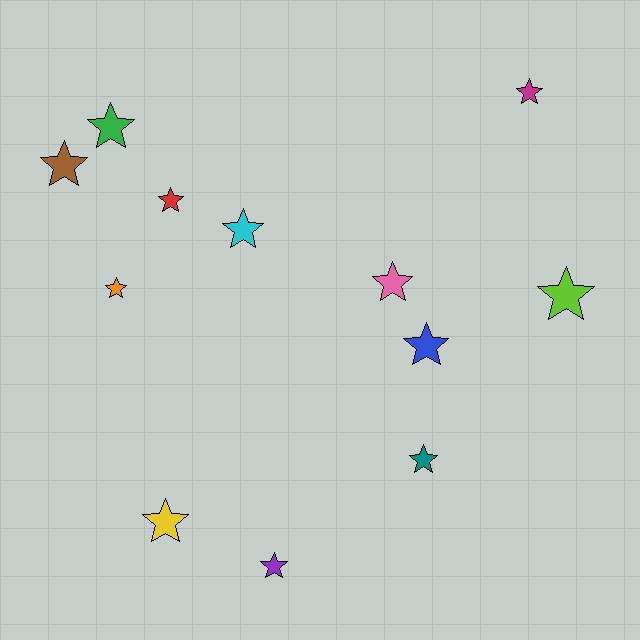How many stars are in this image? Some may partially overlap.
There are 12 stars.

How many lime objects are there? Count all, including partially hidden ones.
There is 1 lime object.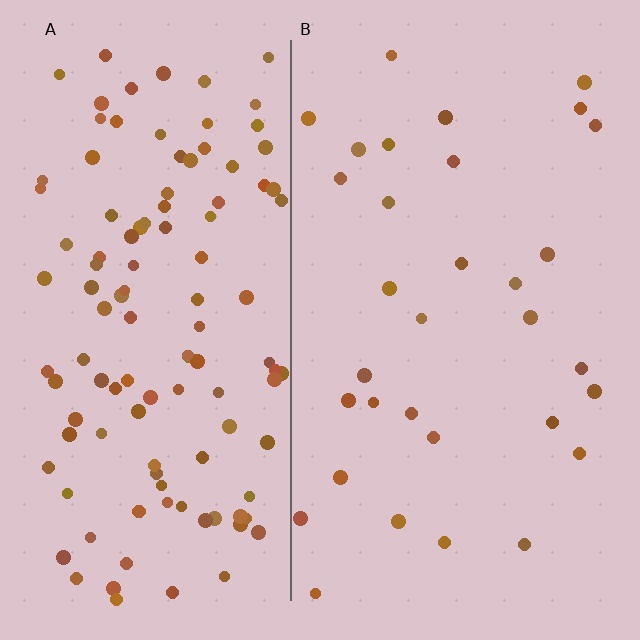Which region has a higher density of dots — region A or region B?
A (the left).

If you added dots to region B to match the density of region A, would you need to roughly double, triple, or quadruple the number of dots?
Approximately quadruple.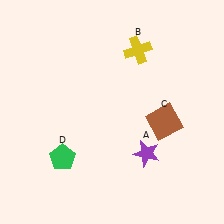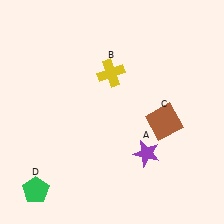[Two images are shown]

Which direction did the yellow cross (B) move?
The yellow cross (B) moved left.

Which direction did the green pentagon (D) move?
The green pentagon (D) moved down.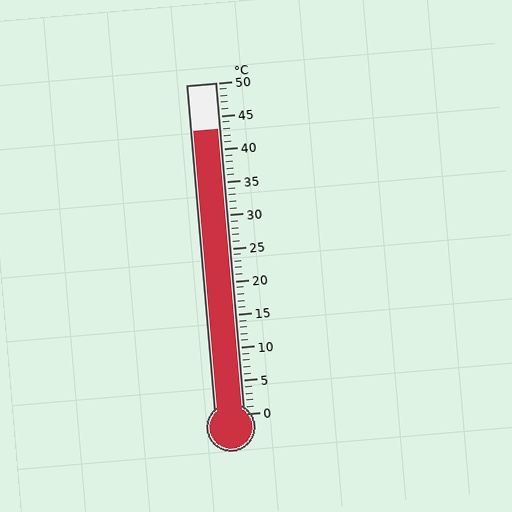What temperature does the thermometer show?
The thermometer shows approximately 43°C.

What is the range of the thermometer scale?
The thermometer scale ranges from 0°C to 50°C.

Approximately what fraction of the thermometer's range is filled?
The thermometer is filled to approximately 85% of its range.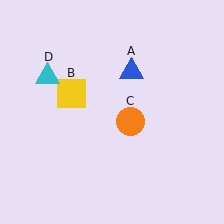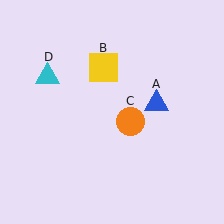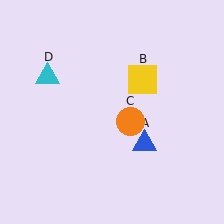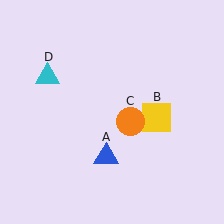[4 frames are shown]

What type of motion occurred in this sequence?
The blue triangle (object A), yellow square (object B) rotated clockwise around the center of the scene.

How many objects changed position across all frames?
2 objects changed position: blue triangle (object A), yellow square (object B).